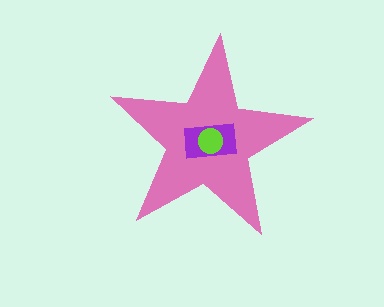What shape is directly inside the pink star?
The purple rectangle.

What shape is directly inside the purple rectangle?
The lime circle.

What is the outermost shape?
The pink star.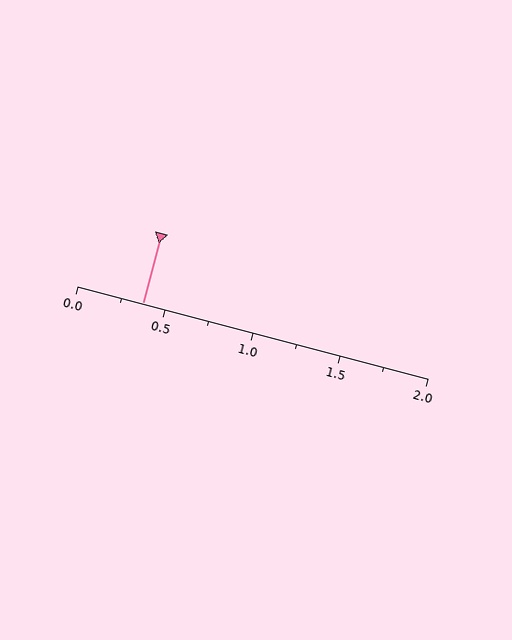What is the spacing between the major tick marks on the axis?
The major ticks are spaced 0.5 apart.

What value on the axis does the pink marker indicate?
The marker indicates approximately 0.38.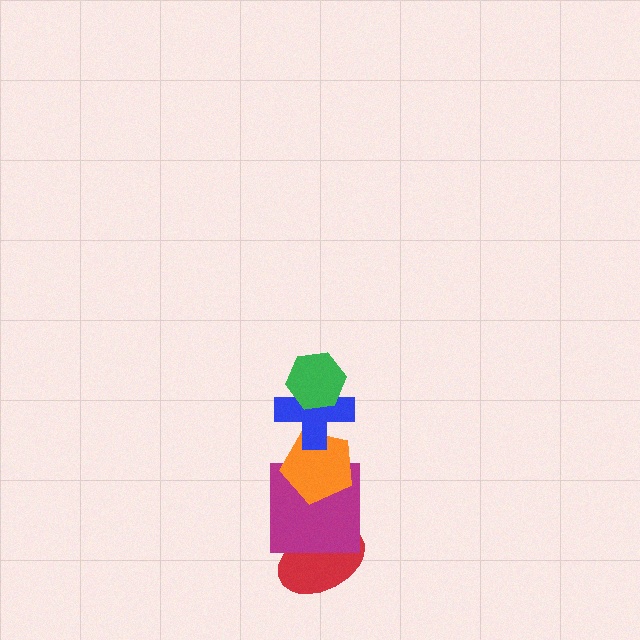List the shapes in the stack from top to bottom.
From top to bottom: the green hexagon, the blue cross, the orange pentagon, the magenta square, the red ellipse.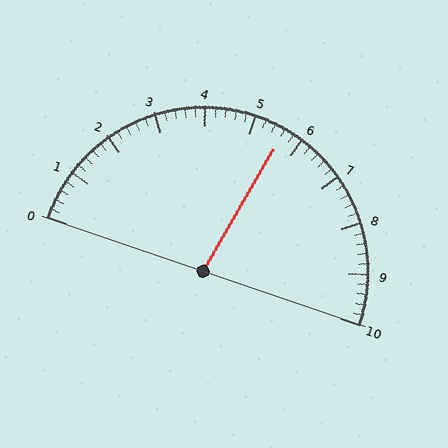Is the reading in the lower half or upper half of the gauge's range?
The reading is in the upper half of the range (0 to 10).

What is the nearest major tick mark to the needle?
The nearest major tick mark is 6.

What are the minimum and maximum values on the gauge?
The gauge ranges from 0 to 10.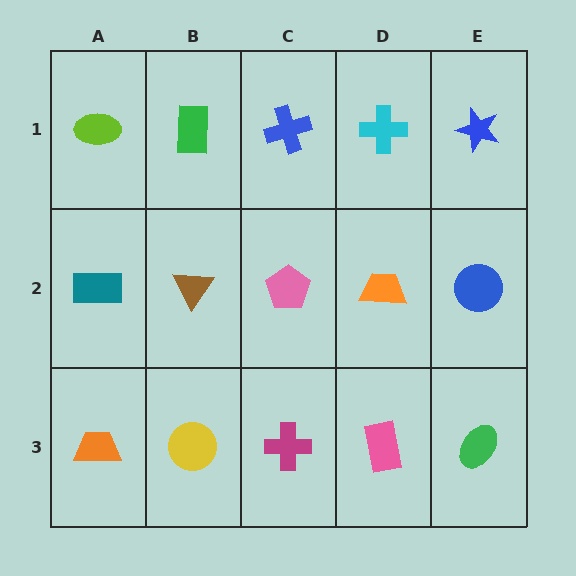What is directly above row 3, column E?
A blue circle.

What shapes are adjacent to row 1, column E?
A blue circle (row 2, column E), a cyan cross (row 1, column D).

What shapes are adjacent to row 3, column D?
An orange trapezoid (row 2, column D), a magenta cross (row 3, column C), a green ellipse (row 3, column E).